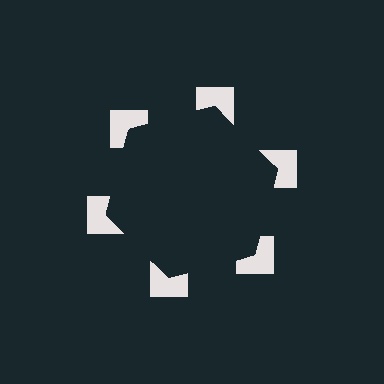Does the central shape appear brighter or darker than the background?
It typically appears slightly darker than the background, even though no actual brightness change is drawn.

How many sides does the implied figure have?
6 sides.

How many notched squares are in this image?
There are 6 — one at each vertex of the illusory hexagon.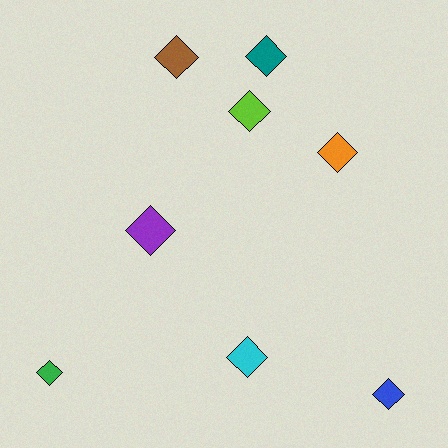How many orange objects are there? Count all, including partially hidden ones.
There is 1 orange object.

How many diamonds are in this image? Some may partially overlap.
There are 8 diamonds.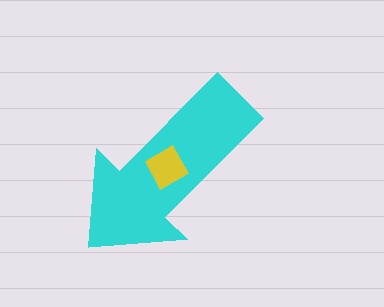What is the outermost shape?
The cyan arrow.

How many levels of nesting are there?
2.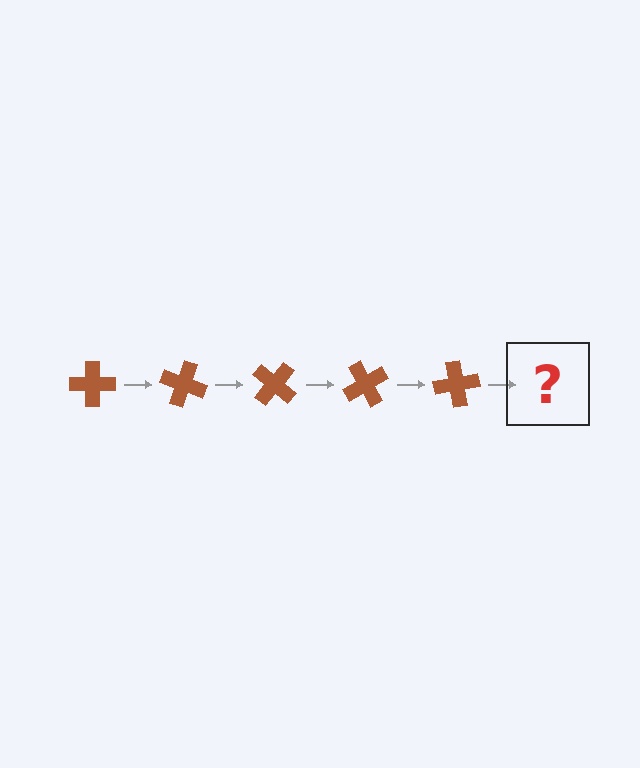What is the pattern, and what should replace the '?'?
The pattern is that the cross rotates 20 degrees each step. The '?' should be a brown cross rotated 100 degrees.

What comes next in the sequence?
The next element should be a brown cross rotated 100 degrees.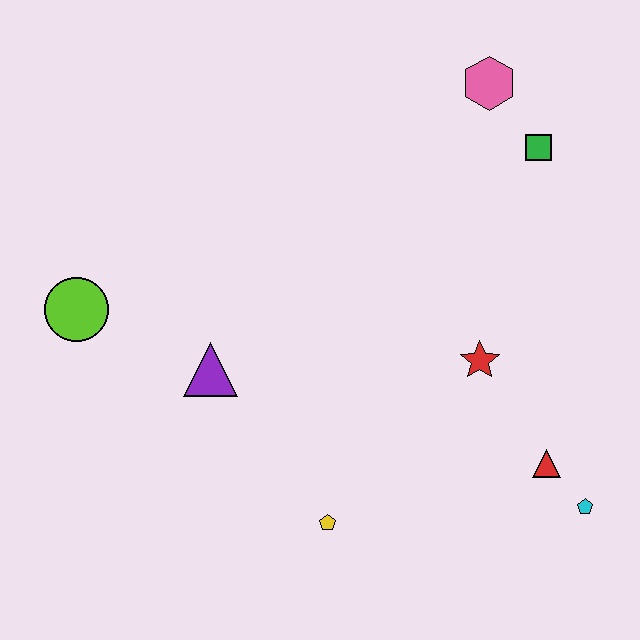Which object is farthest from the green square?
The lime circle is farthest from the green square.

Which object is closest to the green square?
The pink hexagon is closest to the green square.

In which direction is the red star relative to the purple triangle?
The red star is to the right of the purple triangle.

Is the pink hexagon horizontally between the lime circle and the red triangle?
Yes